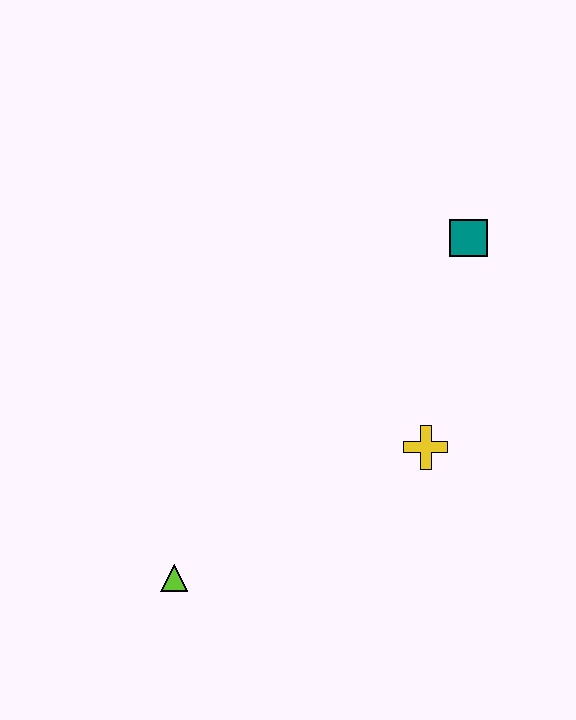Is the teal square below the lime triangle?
No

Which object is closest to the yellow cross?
The teal square is closest to the yellow cross.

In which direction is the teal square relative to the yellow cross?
The teal square is above the yellow cross.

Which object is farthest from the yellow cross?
The lime triangle is farthest from the yellow cross.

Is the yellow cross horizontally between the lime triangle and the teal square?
Yes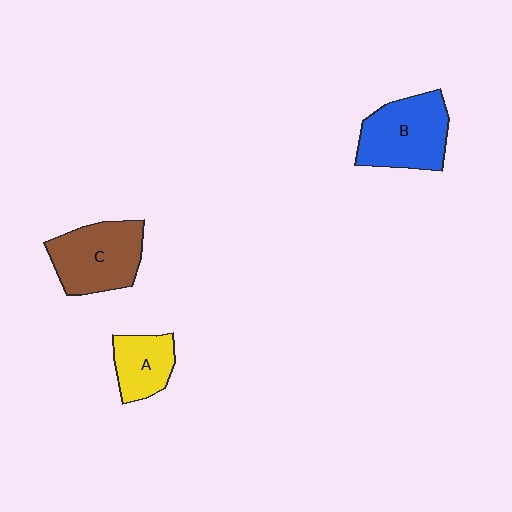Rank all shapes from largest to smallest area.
From largest to smallest: B (blue), C (brown), A (yellow).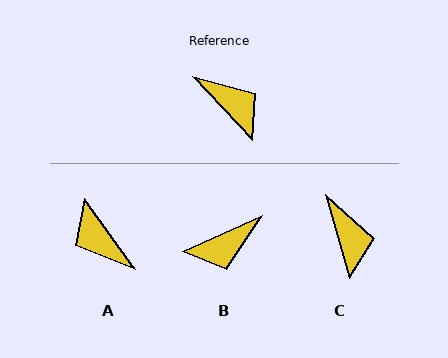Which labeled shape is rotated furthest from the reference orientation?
A, about 173 degrees away.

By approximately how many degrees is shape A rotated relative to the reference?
Approximately 173 degrees counter-clockwise.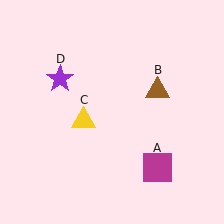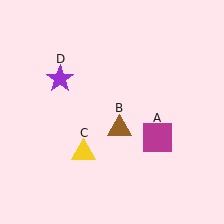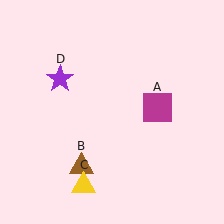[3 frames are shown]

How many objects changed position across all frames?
3 objects changed position: magenta square (object A), brown triangle (object B), yellow triangle (object C).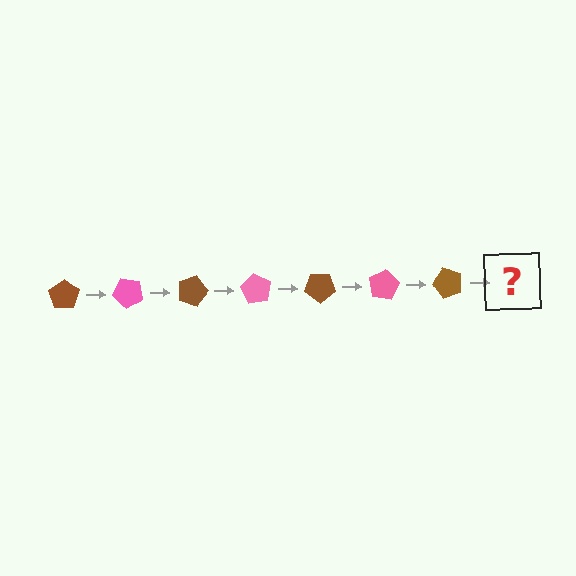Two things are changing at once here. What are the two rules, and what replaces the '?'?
The two rules are that it rotates 45 degrees each step and the color cycles through brown and pink. The '?' should be a pink pentagon, rotated 315 degrees from the start.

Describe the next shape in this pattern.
It should be a pink pentagon, rotated 315 degrees from the start.